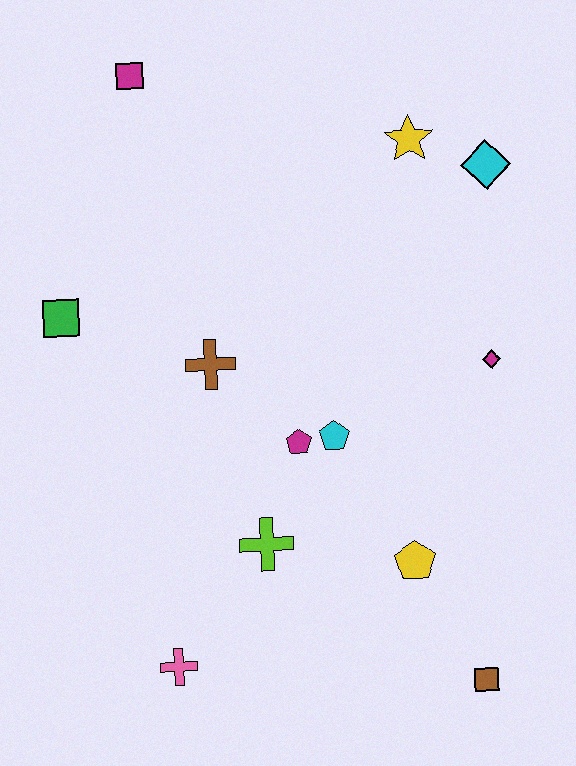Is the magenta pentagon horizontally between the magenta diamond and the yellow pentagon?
No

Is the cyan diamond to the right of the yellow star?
Yes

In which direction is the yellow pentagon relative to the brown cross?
The yellow pentagon is below the brown cross.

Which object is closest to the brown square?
The yellow pentagon is closest to the brown square.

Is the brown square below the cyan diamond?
Yes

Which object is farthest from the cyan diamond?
The pink cross is farthest from the cyan diamond.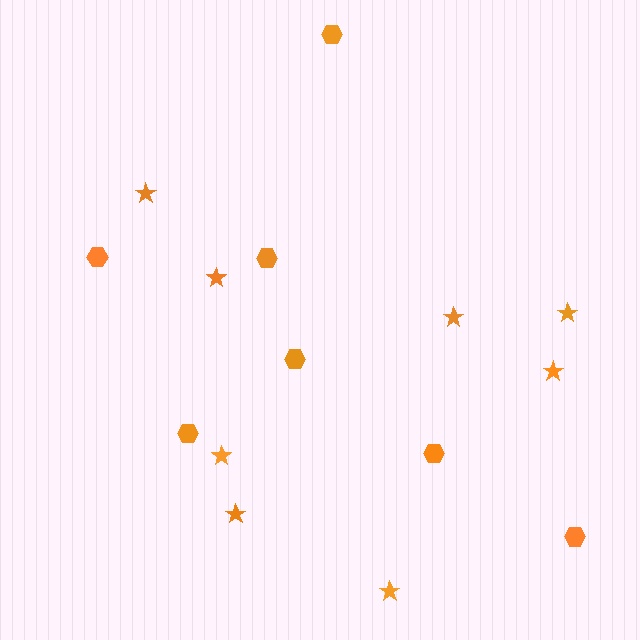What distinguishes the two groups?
There are 2 groups: one group of stars (8) and one group of hexagons (7).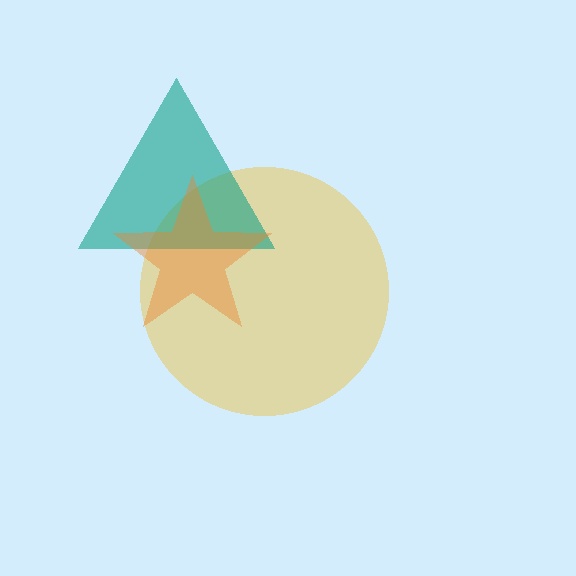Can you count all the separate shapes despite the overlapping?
Yes, there are 3 separate shapes.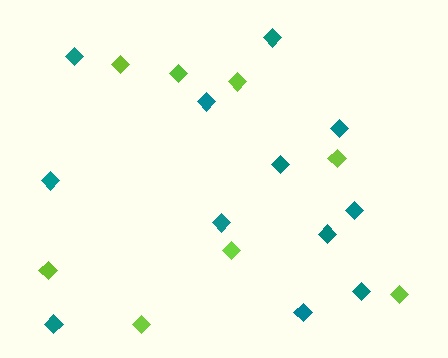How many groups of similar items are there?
There are 2 groups: one group of lime diamonds (8) and one group of teal diamonds (12).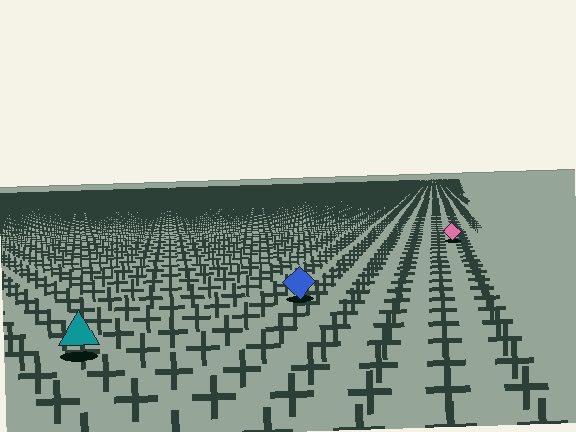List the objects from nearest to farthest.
From nearest to farthest: the teal triangle, the blue diamond, the pink diamond.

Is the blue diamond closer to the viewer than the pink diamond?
Yes. The blue diamond is closer — you can tell from the texture gradient: the ground texture is coarser near it.